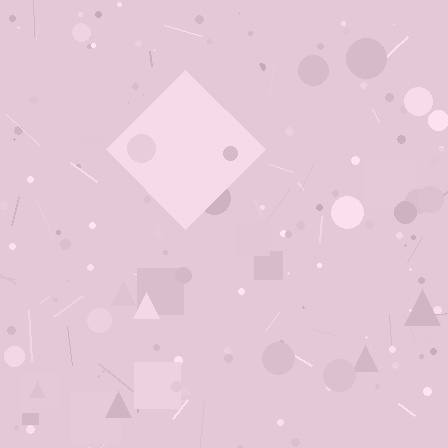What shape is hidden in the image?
A diamond is hidden in the image.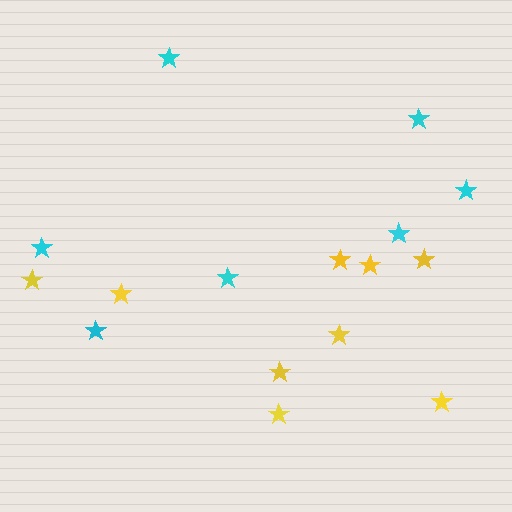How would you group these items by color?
There are 2 groups: one group of yellow stars (9) and one group of cyan stars (7).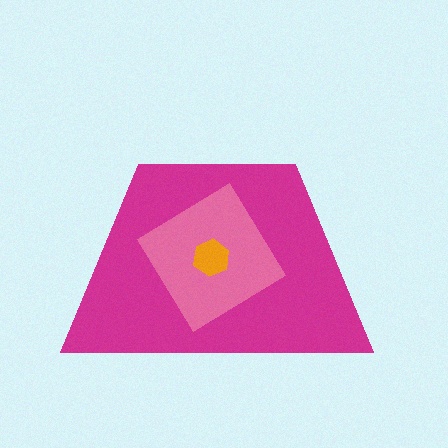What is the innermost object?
The orange hexagon.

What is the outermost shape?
The magenta trapezoid.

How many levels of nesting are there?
3.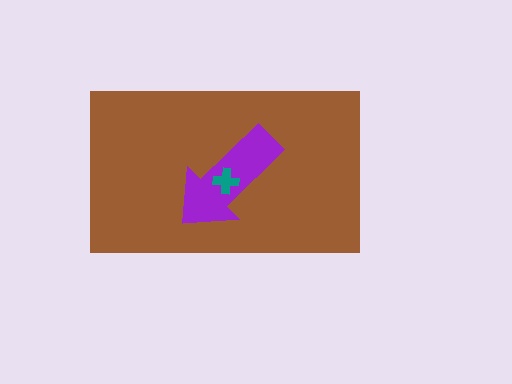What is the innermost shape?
The teal cross.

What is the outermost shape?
The brown rectangle.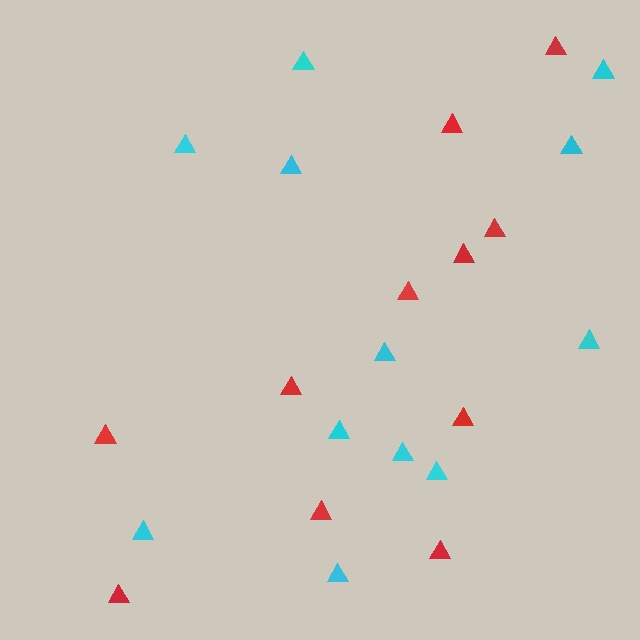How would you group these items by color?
There are 2 groups: one group of red triangles (11) and one group of cyan triangles (12).